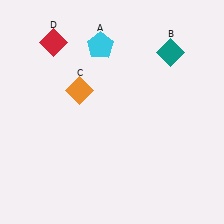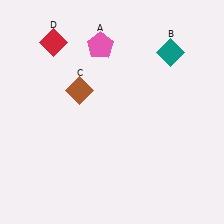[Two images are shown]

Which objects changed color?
A changed from cyan to pink. C changed from orange to brown.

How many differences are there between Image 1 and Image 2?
There are 2 differences between the two images.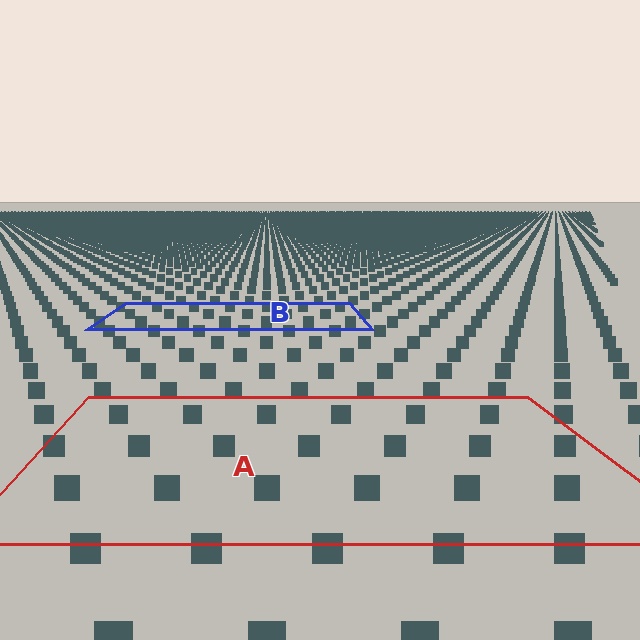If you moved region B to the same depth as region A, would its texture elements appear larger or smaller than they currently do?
They would appear larger. At a closer depth, the same texture elements are projected at a bigger on-screen size.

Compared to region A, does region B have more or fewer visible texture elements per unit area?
Region B has more texture elements per unit area — they are packed more densely because it is farther away.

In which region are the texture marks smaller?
The texture marks are smaller in region B, because it is farther away.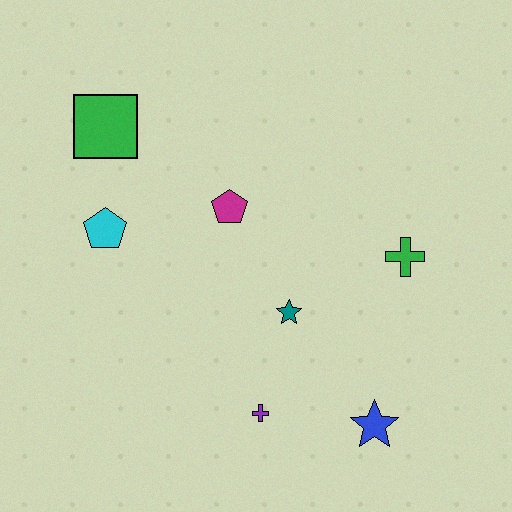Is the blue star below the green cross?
Yes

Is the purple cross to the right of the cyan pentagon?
Yes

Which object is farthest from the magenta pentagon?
The blue star is farthest from the magenta pentagon.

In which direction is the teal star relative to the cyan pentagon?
The teal star is to the right of the cyan pentagon.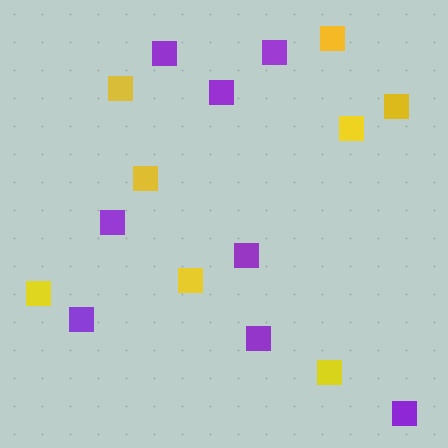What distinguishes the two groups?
There are 2 groups: one group of purple squares (8) and one group of yellow squares (8).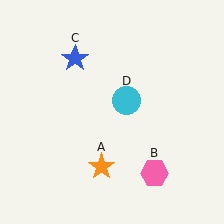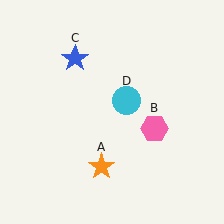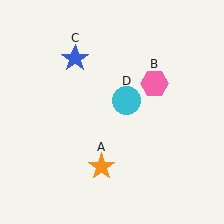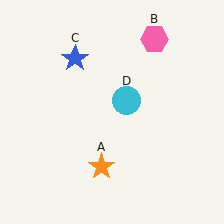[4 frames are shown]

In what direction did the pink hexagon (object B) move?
The pink hexagon (object B) moved up.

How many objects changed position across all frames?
1 object changed position: pink hexagon (object B).